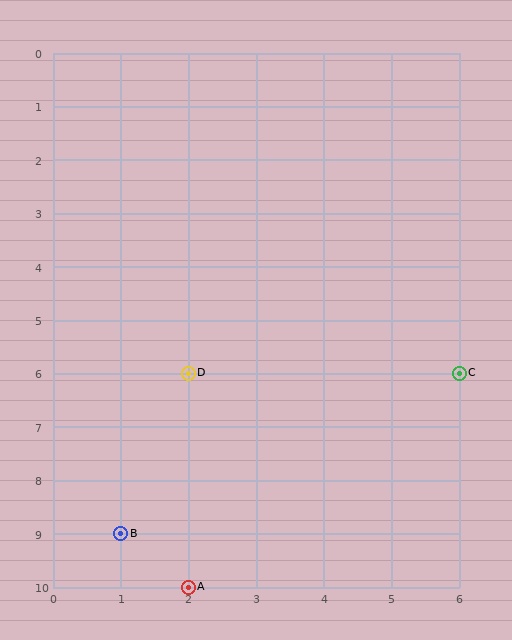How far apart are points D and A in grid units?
Points D and A are 4 rows apart.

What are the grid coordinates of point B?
Point B is at grid coordinates (1, 9).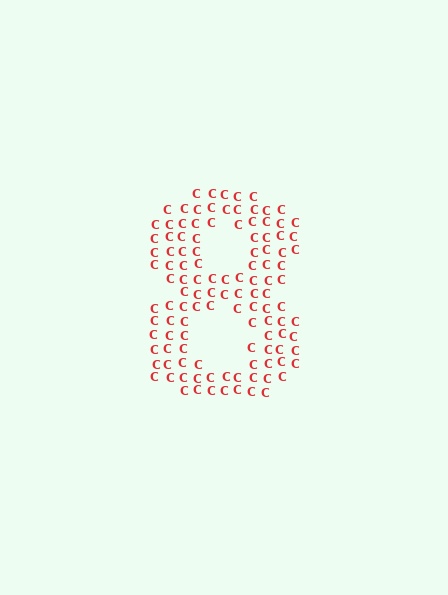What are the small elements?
The small elements are letter C's.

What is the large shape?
The large shape is the digit 8.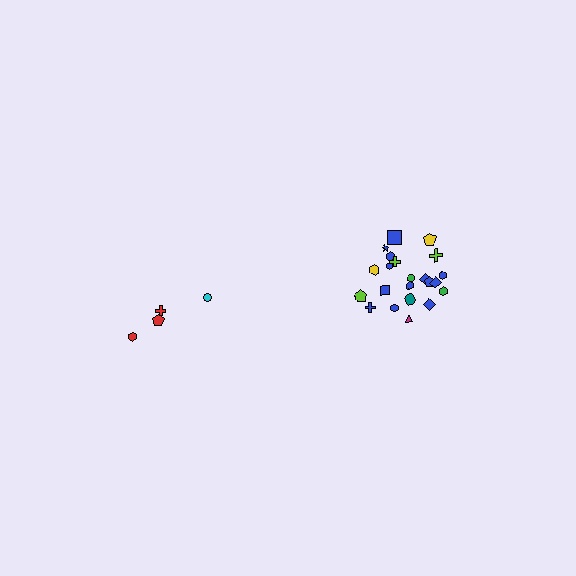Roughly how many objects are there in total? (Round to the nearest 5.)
Roughly 25 objects in total.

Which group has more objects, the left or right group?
The right group.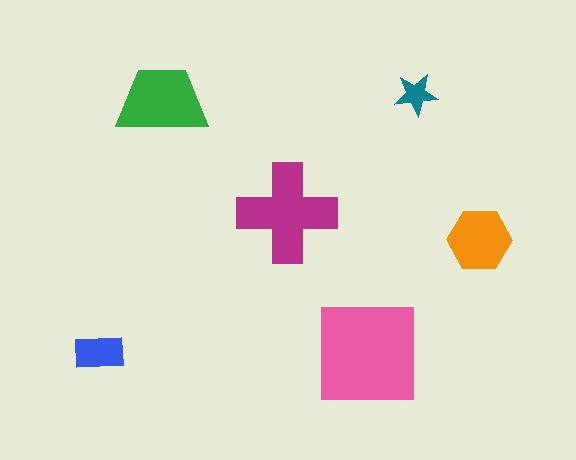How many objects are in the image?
There are 6 objects in the image.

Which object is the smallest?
The teal star.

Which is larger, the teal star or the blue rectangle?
The blue rectangle.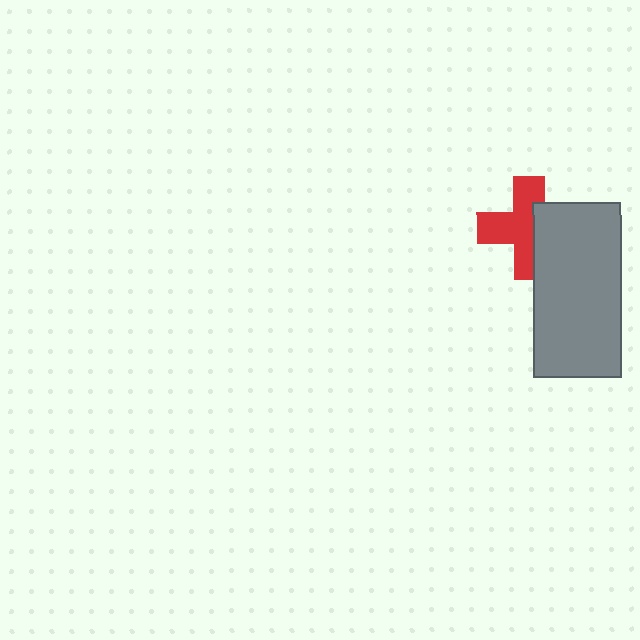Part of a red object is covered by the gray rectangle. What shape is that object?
It is a cross.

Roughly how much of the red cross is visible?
About half of it is visible (roughly 63%).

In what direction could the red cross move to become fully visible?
The red cross could move left. That would shift it out from behind the gray rectangle entirely.